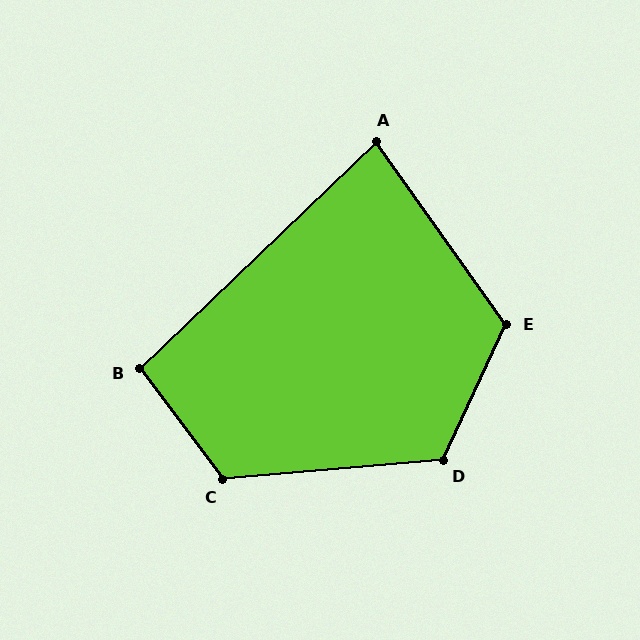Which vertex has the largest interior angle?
C, at approximately 122 degrees.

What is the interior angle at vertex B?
Approximately 97 degrees (obtuse).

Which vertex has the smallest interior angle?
A, at approximately 82 degrees.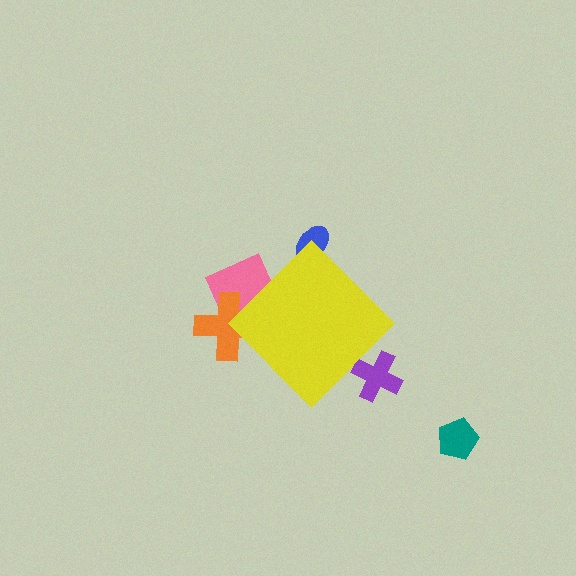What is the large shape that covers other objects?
A yellow diamond.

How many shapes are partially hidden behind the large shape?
4 shapes are partially hidden.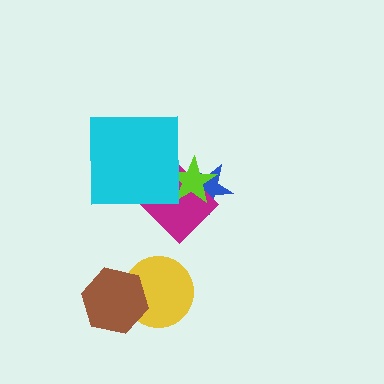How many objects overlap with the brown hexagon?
1 object overlaps with the brown hexagon.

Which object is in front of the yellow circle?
The brown hexagon is in front of the yellow circle.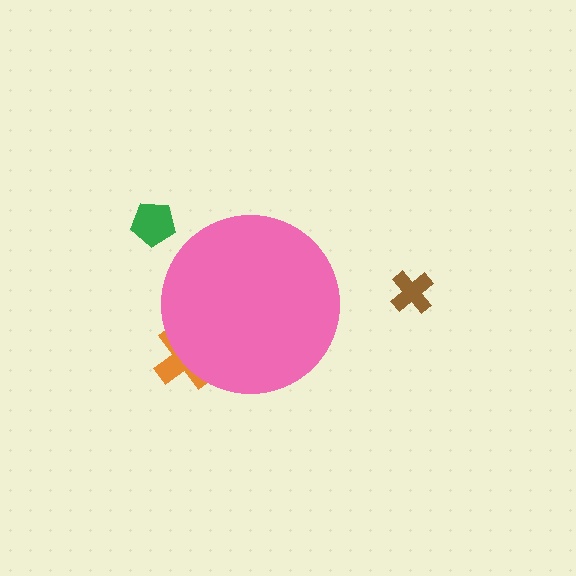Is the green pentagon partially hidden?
No, the green pentagon is fully visible.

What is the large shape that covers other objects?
A pink circle.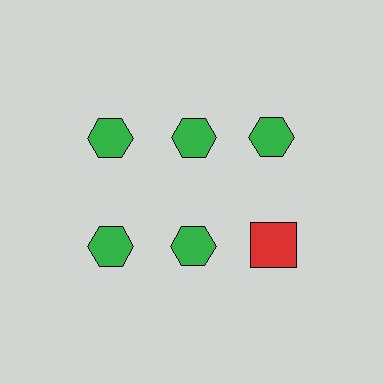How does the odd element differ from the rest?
It differs in both color (red instead of green) and shape (square instead of hexagon).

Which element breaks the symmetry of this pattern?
The red square in the second row, center column breaks the symmetry. All other shapes are green hexagons.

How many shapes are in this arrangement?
There are 6 shapes arranged in a grid pattern.